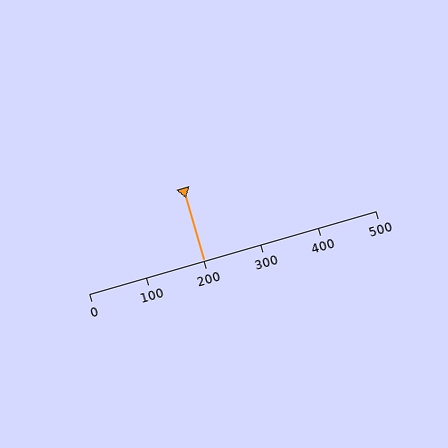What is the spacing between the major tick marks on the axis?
The major ticks are spaced 100 apart.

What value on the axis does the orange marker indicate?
The marker indicates approximately 200.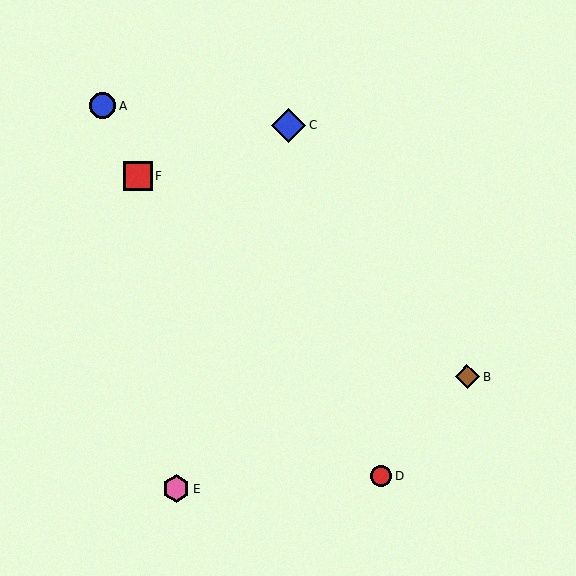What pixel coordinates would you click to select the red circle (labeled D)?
Click at (381, 477) to select the red circle D.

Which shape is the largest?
The blue diamond (labeled C) is the largest.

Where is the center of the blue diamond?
The center of the blue diamond is at (288, 125).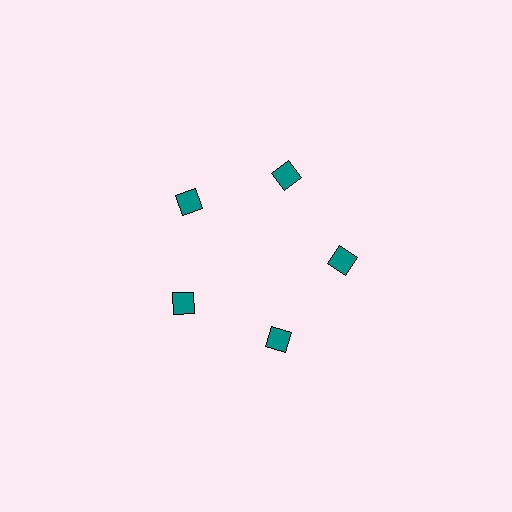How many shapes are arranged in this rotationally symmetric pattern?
There are 5 shapes, arranged in 5 groups of 1.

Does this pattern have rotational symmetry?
Yes, this pattern has 5-fold rotational symmetry. It looks the same after rotating 72 degrees around the center.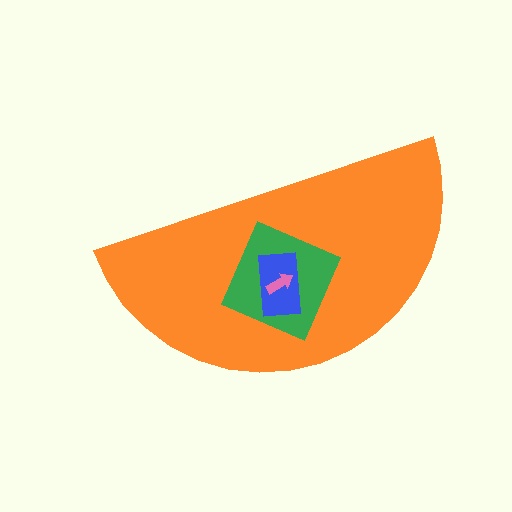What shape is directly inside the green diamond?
The blue rectangle.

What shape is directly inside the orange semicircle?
The green diamond.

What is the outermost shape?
The orange semicircle.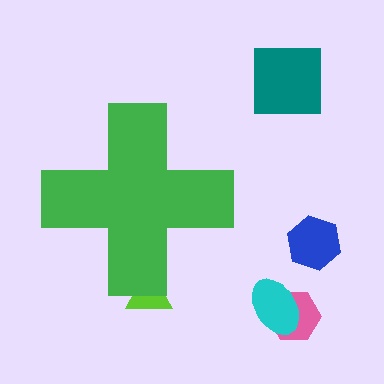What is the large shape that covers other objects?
A green cross.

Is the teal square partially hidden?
No, the teal square is fully visible.